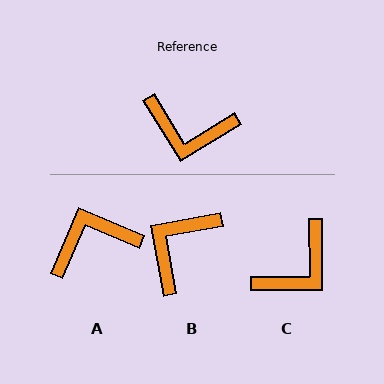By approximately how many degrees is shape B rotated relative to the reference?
Approximately 111 degrees clockwise.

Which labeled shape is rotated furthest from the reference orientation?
A, about 145 degrees away.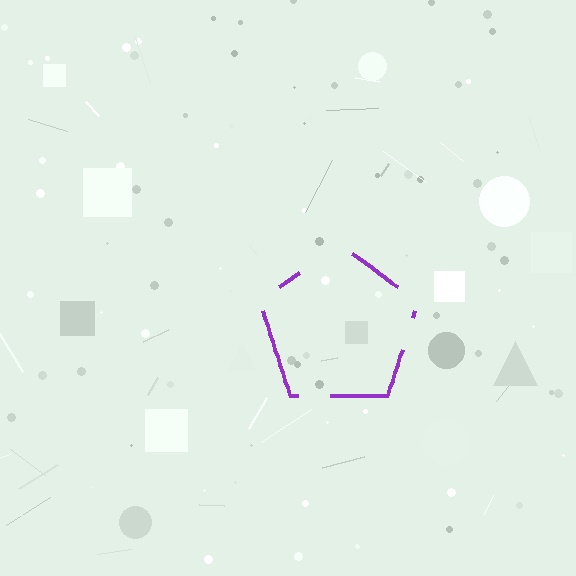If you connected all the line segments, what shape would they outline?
They would outline a pentagon.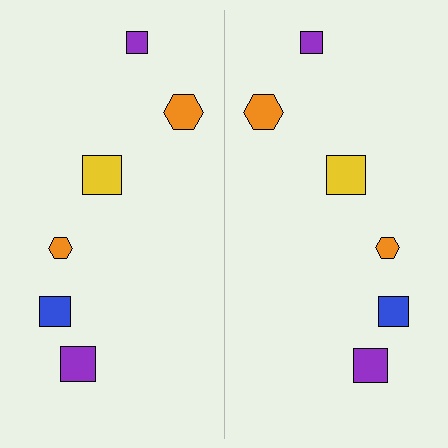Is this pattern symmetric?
Yes, this pattern has bilateral (reflection) symmetry.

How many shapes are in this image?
There are 12 shapes in this image.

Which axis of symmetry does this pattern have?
The pattern has a vertical axis of symmetry running through the center of the image.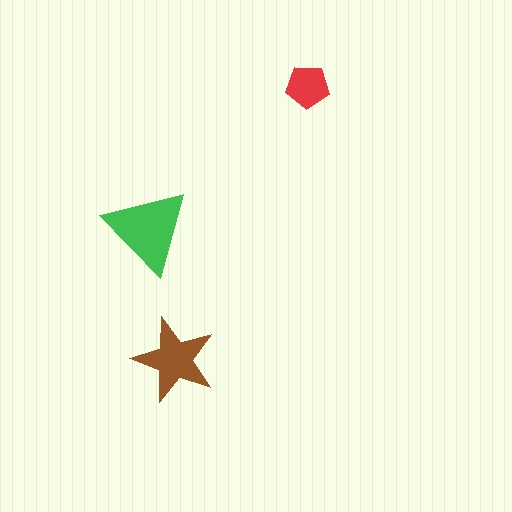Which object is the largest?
The green triangle.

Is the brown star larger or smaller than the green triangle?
Smaller.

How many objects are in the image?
There are 3 objects in the image.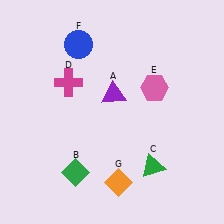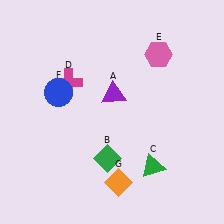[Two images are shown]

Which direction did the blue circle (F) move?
The blue circle (F) moved down.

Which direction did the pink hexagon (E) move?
The pink hexagon (E) moved up.